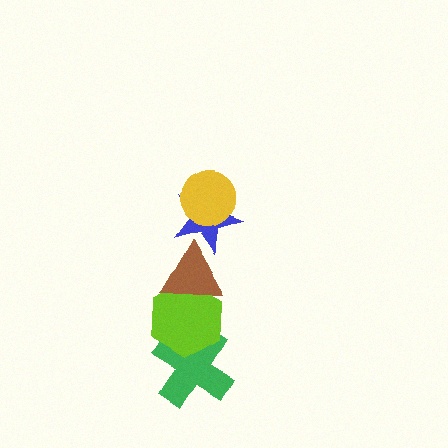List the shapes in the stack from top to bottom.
From top to bottom: the yellow circle, the blue star, the brown triangle, the lime hexagon, the green cross.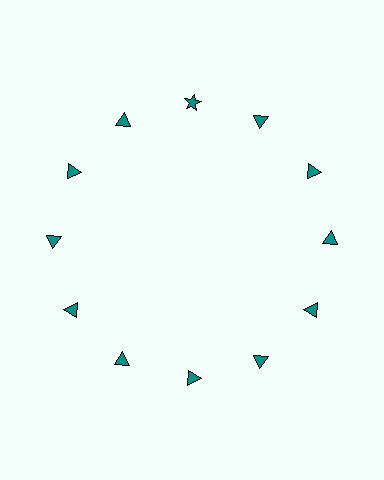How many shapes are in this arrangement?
There are 12 shapes arranged in a ring pattern.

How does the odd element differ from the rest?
It has a different shape: star instead of triangle.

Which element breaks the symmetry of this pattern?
The teal star at roughly the 12 o'clock position breaks the symmetry. All other shapes are teal triangles.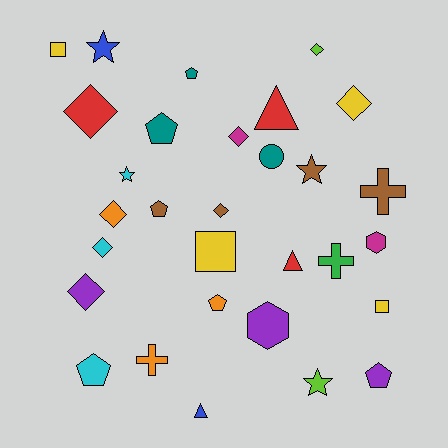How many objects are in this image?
There are 30 objects.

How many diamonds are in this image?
There are 8 diamonds.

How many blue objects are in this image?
There are 2 blue objects.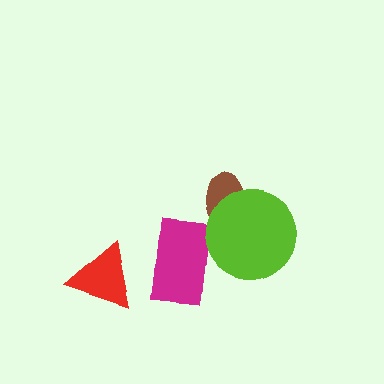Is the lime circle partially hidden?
No, no other shape covers it.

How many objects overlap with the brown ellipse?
1 object overlaps with the brown ellipse.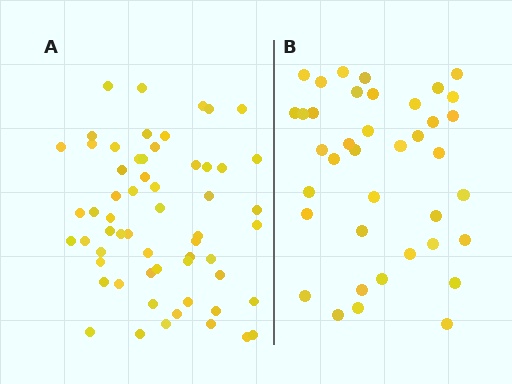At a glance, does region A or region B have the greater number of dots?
Region A (the left region) has more dots.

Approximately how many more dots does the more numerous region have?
Region A has approximately 20 more dots than region B.